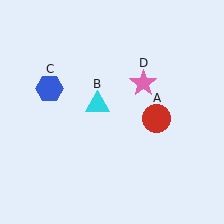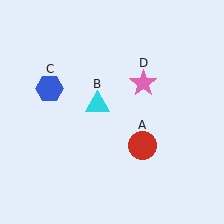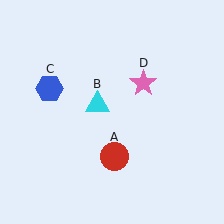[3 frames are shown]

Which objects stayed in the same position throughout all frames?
Cyan triangle (object B) and blue hexagon (object C) and pink star (object D) remained stationary.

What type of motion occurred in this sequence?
The red circle (object A) rotated clockwise around the center of the scene.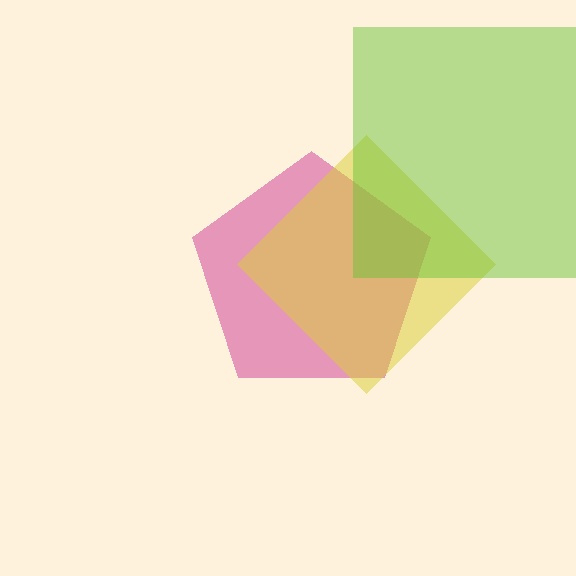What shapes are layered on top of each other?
The layered shapes are: a magenta pentagon, a yellow diamond, a lime square.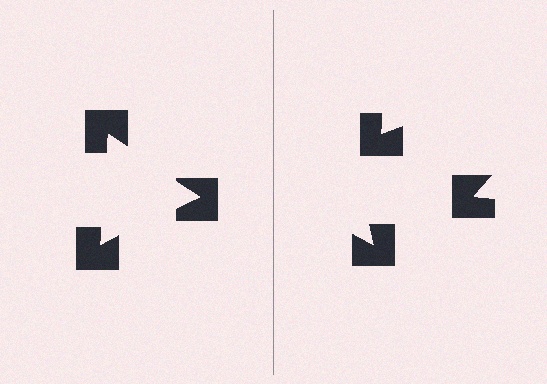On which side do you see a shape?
An illusory triangle appears on the left side. On the right side the wedge cuts are rotated, so no coherent shape forms.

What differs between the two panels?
The notched squares are positioned identically on both sides; only the wedge orientations differ. On the left they align to a triangle; on the right they are misaligned.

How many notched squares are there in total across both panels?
6 — 3 on each side.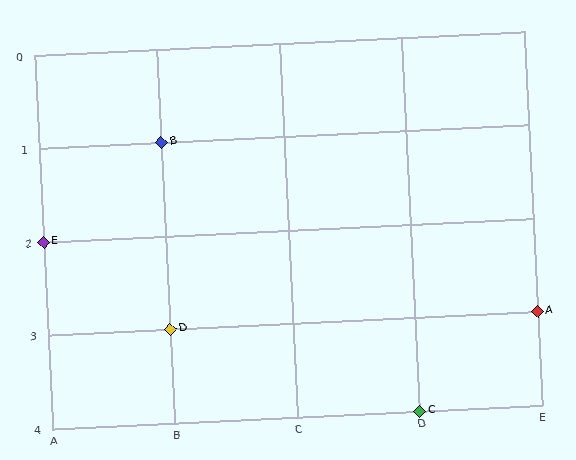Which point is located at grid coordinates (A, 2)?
Point E is at (A, 2).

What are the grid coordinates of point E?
Point E is at grid coordinates (A, 2).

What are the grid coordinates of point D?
Point D is at grid coordinates (B, 3).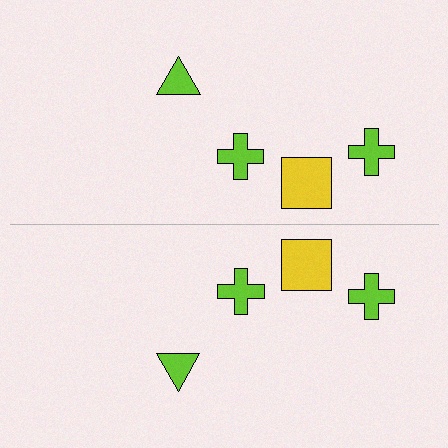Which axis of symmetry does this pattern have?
The pattern has a horizontal axis of symmetry running through the center of the image.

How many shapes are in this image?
There are 8 shapes in this image.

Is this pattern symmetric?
Yes, this pattern has bilateral (reflection) symmetry.